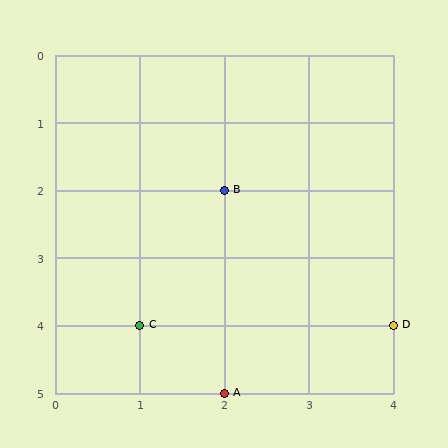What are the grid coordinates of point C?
Point C is at grid coordinates (1, 4).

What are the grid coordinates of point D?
Point D is at grid coordinates (4, 4).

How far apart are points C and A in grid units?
Points C and A are 1 column and 1 row apart (about 1.4 grid units diagonally).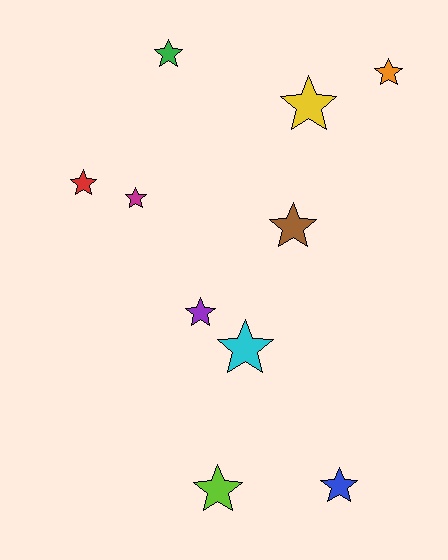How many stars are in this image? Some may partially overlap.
There are 10 stars.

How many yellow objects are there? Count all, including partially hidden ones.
There is 1 yellow object.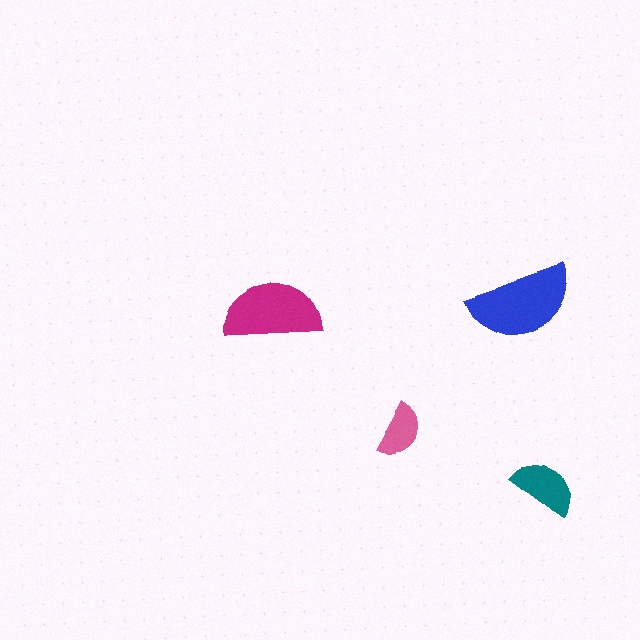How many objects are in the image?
There are 4 objects in the image.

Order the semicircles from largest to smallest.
the blue one, the magenta one, the teal one, the pink one.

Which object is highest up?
The magenta semicircle is topmost.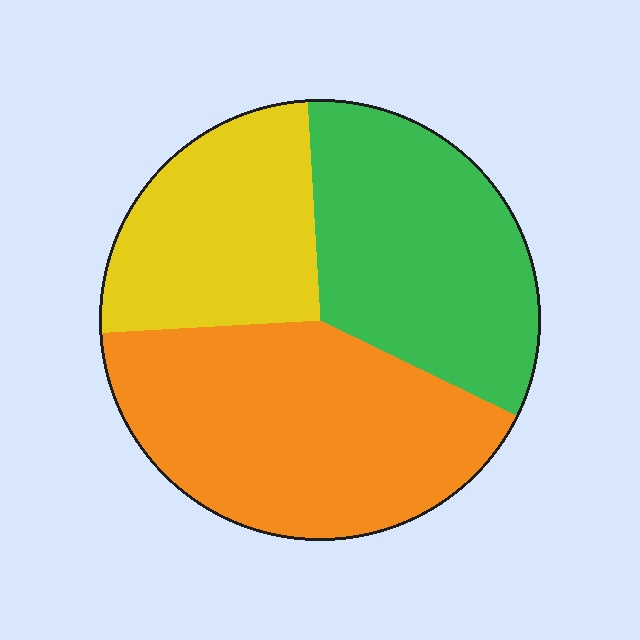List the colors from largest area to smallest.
From largest to smallest: orange, green, yellow.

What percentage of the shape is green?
Green covers 33% of the shape.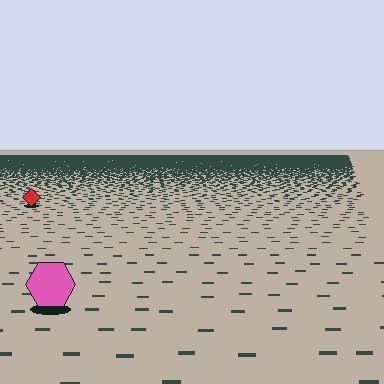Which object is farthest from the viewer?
The red diamond is farthest from the viewer. It appears smaller and the ground texture around it is denser.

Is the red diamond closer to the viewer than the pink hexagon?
No. The pink hexagon is closer — you can tell from the texture gradient: the ground texture is coarser near it.